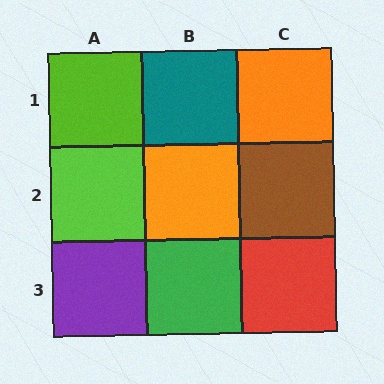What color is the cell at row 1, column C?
Orange.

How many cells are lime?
2 cells are lime.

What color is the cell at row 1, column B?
Teal.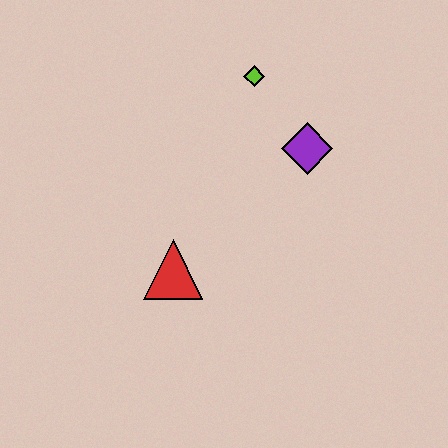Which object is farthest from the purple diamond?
The red triangle is farthest from the purple diamond.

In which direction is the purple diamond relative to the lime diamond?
The purple diamond is below the lime diamond.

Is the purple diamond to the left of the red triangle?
No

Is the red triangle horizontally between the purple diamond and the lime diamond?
No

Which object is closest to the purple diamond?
The lime diamond is closest to the purple diamond.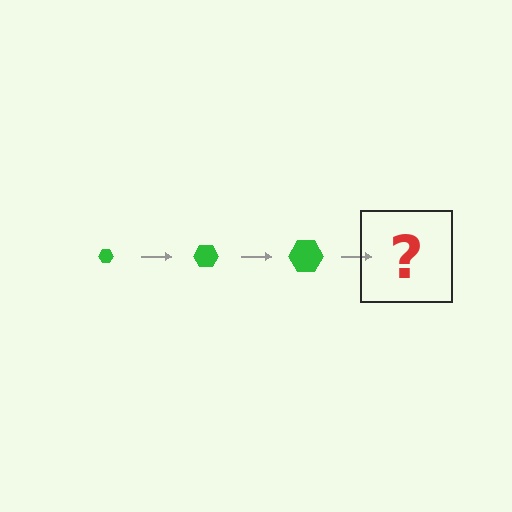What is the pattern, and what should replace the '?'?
The pattern is that the hexagon gets progressively larger each step. The '?' should be a green hexagon, larger than the previous one.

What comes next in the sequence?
The next element should be a green hexagon, larger than the previous one.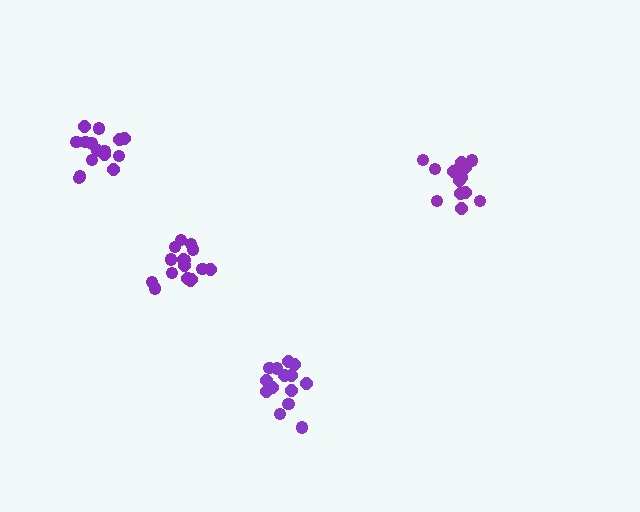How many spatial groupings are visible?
There are 4 spatial groupings.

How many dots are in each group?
Group 1: 16 dots, Group 2: 14 dots, Group 3: 15 dots, Group 4: 14 dots (59 total).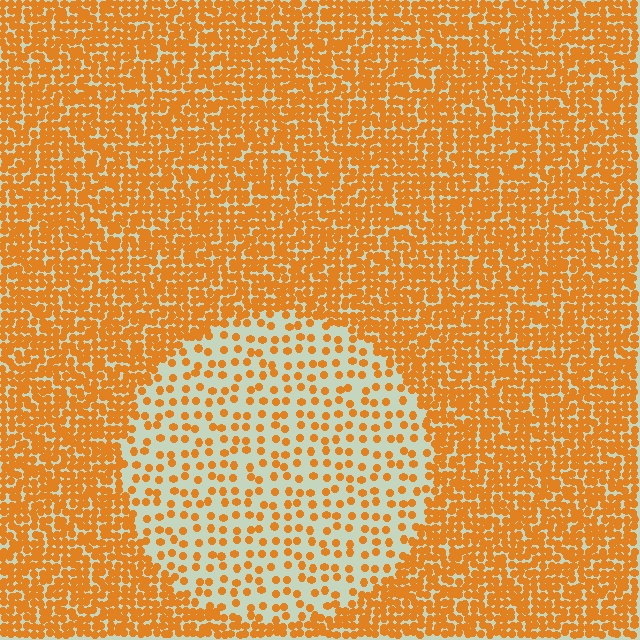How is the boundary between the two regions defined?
The boundary is defined by a change in element density (approximately 2.8x ratio). All elements are the same color, size, and shape.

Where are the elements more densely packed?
The elements are more densely packed outside the circle boundary.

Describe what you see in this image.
The image contains small orange elements arranged at two different densities. A circle-shaped region is visible where the elements are less densely packed than the surrounding area.